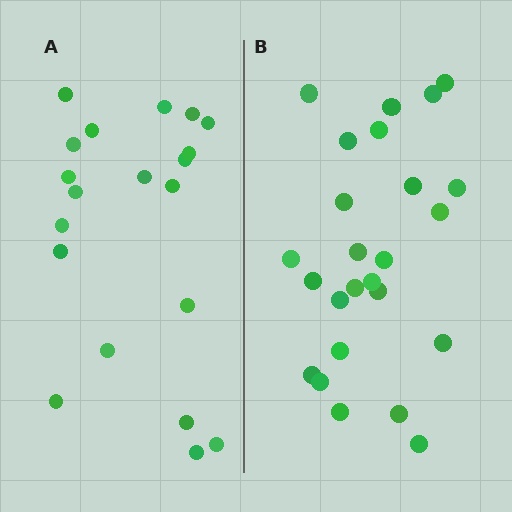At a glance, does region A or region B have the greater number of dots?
Region B (the right region) has more dots.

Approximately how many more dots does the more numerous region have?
Region B has about 5 more dots than region A.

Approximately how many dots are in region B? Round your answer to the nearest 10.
About 20 dots. (The exact count is 25, which rounds to 20.)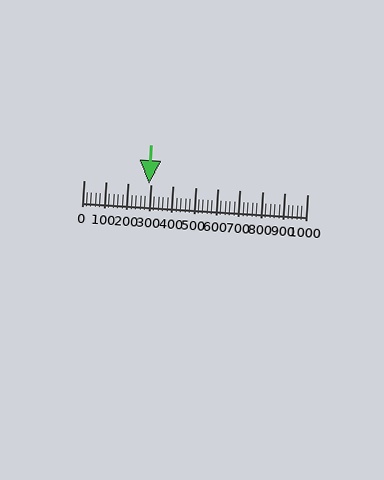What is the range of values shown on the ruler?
The ruler shows values from 0 to 1000.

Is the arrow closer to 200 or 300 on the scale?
The arrow is closer to 300.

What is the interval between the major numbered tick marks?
The major tick marks are spaced 100 units apart.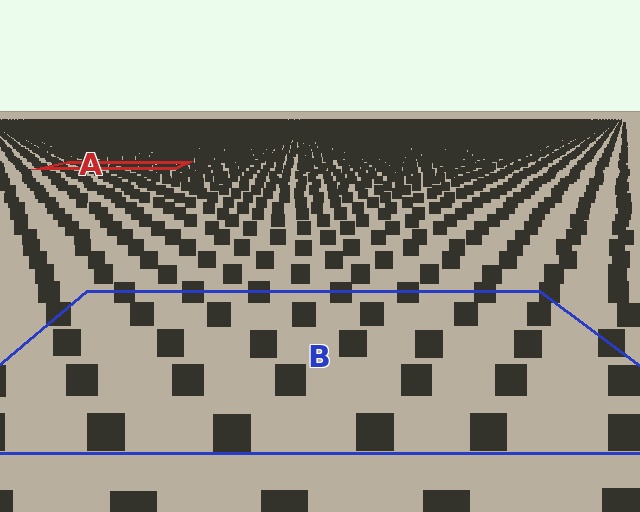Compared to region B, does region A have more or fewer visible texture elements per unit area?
Region A has more texture elements per unit area — they are packed more densely because it is farther away.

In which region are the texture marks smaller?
The texture marks are smaller in region A, because it is farther away.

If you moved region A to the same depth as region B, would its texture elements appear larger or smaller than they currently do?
They would appear larger. At a closer depth, the same texture elements are projected at a bigger on-screen size.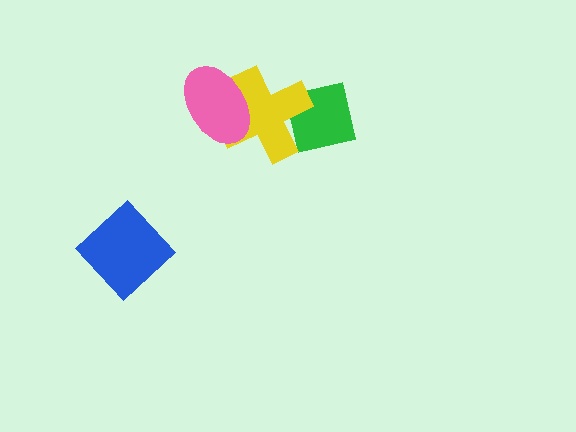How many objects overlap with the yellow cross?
2 objects overlap with the yellow cross.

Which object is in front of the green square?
The yellow cross is in front of the green square.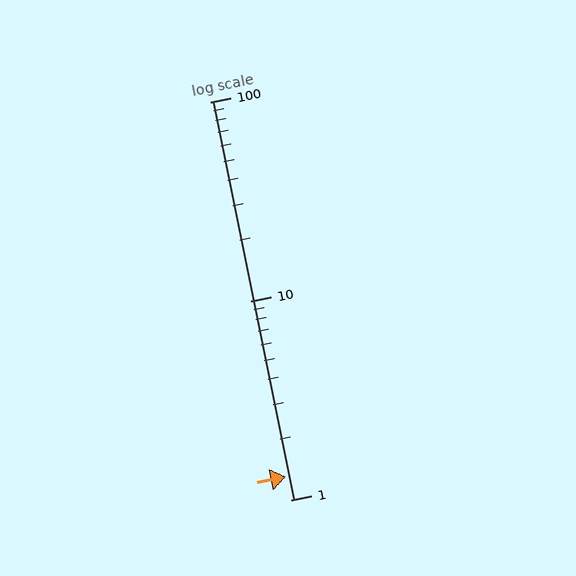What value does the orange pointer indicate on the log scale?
The pointer indicates approximately 1.3.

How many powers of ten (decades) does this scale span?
The scale spans 2 decades, from 1 to 100.